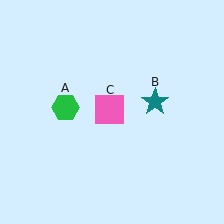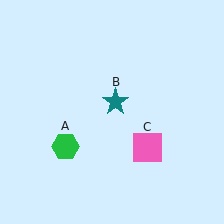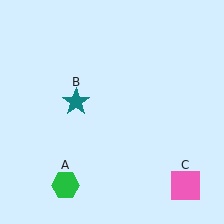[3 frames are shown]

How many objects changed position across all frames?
3 objects changed position: green hexagon (object A), teal star (object B), pink square (object C).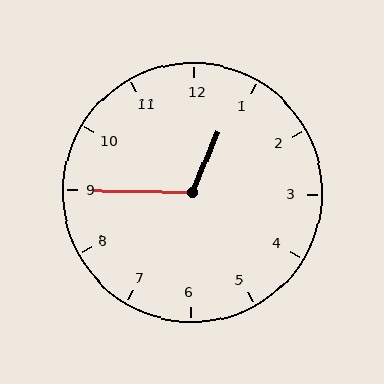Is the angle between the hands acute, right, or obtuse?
It is obtuse.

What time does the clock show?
12:45.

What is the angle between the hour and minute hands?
Approximately 112 degrees.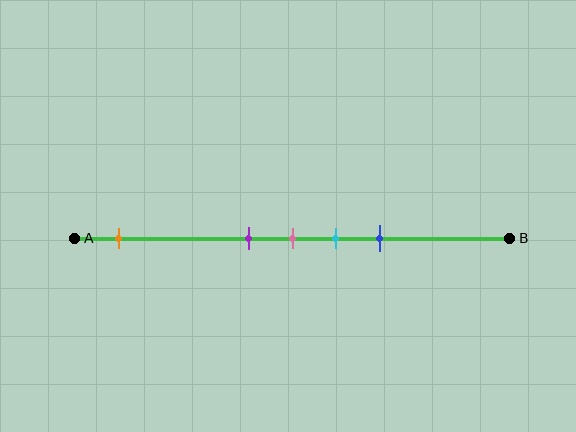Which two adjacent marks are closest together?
The purple and pink marks are the closest adjacent pair.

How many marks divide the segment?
There are 5 marks dividing the segment.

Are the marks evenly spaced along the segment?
No, the marks are not evenly spaced.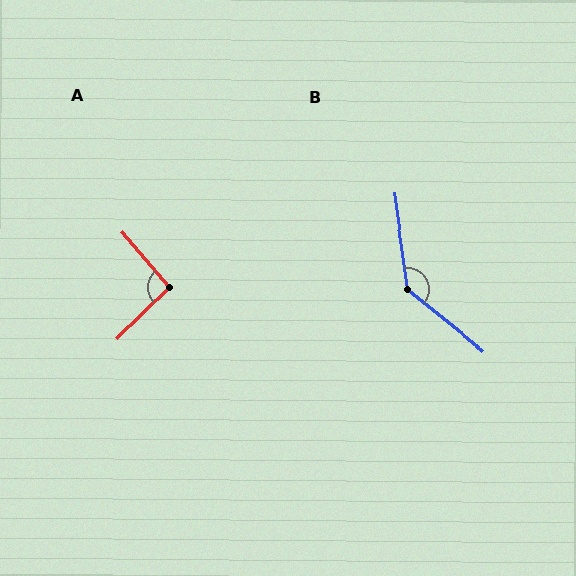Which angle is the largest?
B, at approximately 137 degrees.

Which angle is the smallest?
A, at approximately 94 degrees.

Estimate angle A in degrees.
Approximately 94 degrees.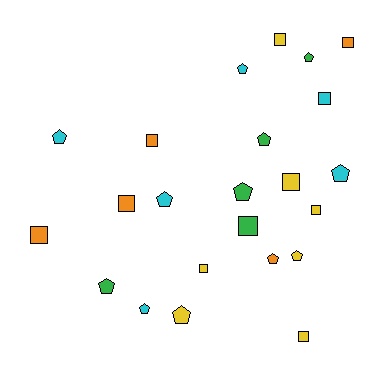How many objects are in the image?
There are 23 objects.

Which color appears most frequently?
Yellow, with 7 objects.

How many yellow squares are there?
There are 5 yellow squares.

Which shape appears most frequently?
Pentagon, with 12 objects.